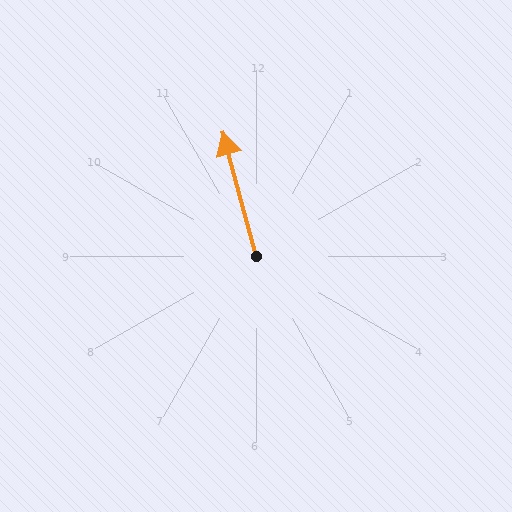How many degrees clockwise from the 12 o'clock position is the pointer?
Approximately 345 degrees.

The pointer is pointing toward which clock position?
Roughly 12 o'clock.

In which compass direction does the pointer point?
North.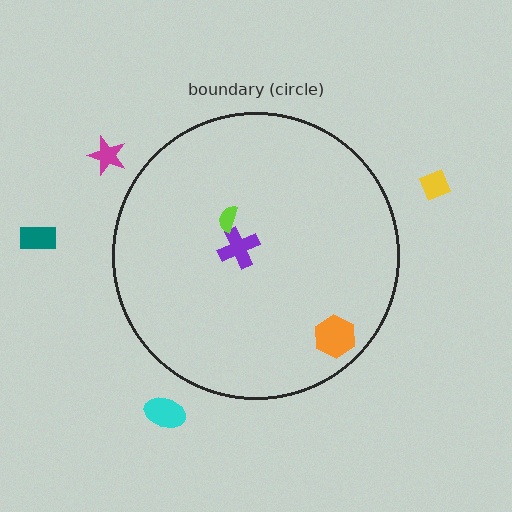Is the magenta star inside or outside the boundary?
Outside.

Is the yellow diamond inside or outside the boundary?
Outside.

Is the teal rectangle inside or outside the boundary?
Outside.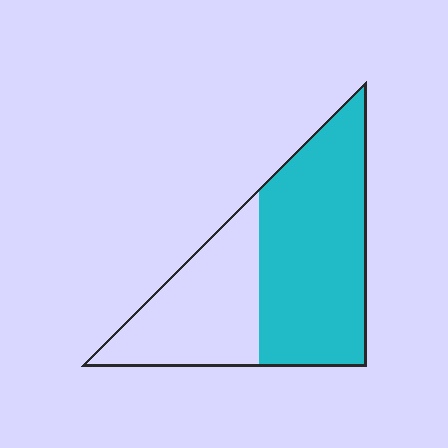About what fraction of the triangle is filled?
About three fifths (3/5).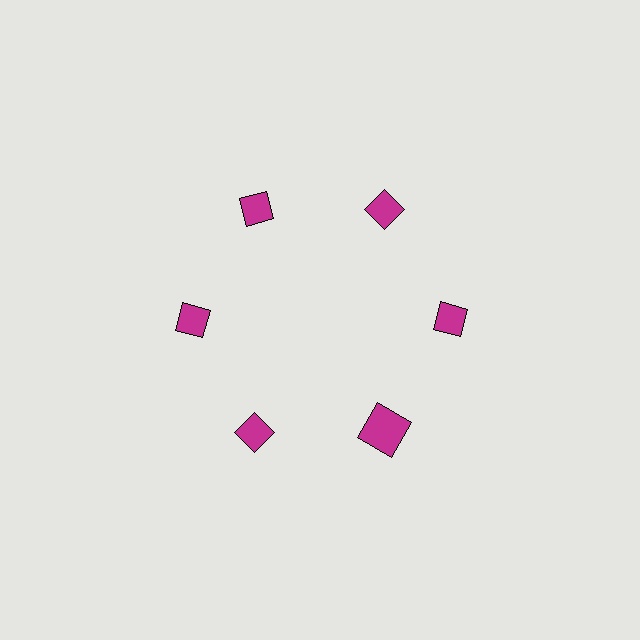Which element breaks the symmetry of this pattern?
The magenta square at roughly the 5 o'clock position breaks the symmetry. All other shapes are magenta diamonds.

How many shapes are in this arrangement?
There are 6 shapes arranged in a ring pattern.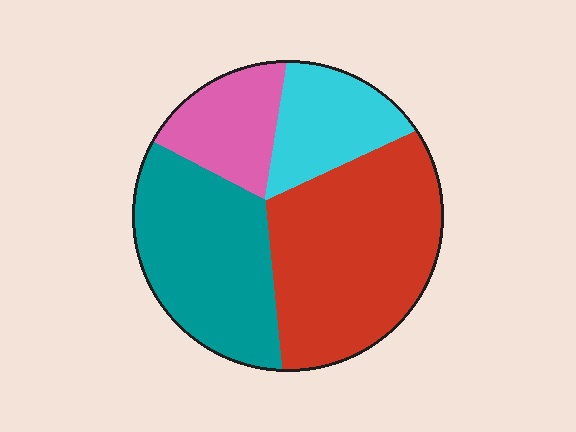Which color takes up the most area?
Red, at roughly 40%.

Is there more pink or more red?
Red.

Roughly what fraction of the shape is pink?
Pink covers roughly 15% of the shape.